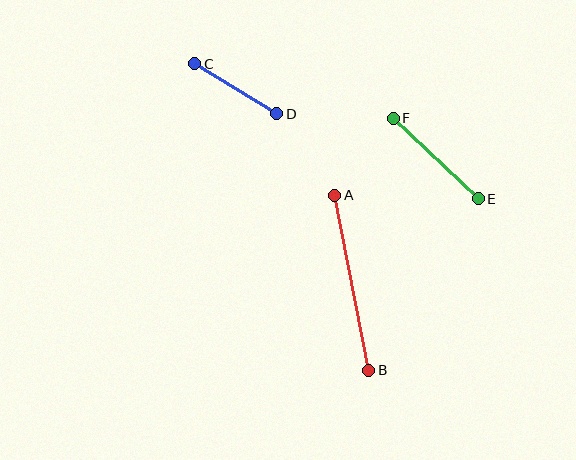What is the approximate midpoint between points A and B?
The midpoint is at approximately (352, 283) pixels.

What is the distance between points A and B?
The distance is approximately 178 pixels.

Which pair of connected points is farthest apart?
Points A and B are farthest apart.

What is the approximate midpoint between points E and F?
The midpoint is at approximately (436, 158) pixels.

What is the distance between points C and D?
The distance is approximately 96 pixels.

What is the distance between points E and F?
The distance is approximately 117 pixels.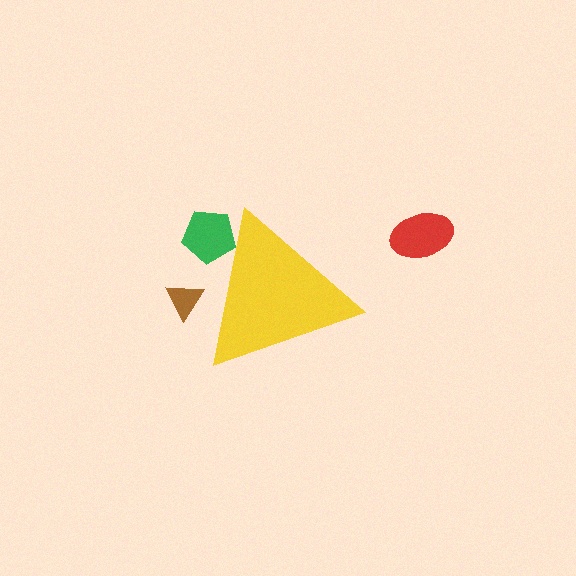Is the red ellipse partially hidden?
No, the red ellipse is fully visible.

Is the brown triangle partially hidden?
Yes, the brown triangle is partially hidden behind the yellow triangle.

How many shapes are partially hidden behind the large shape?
2 shapes are partially hidden.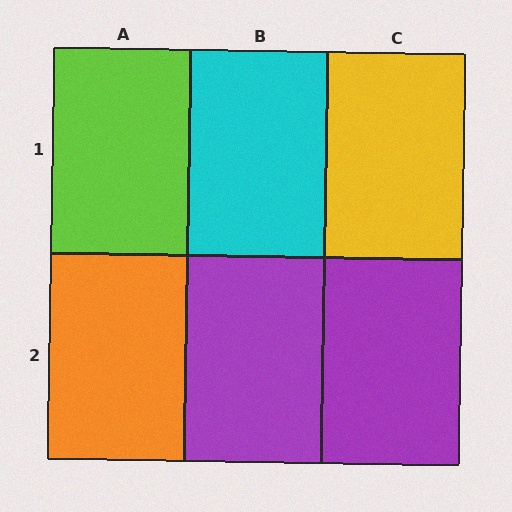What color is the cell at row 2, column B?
Purple.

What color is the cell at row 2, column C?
Purple.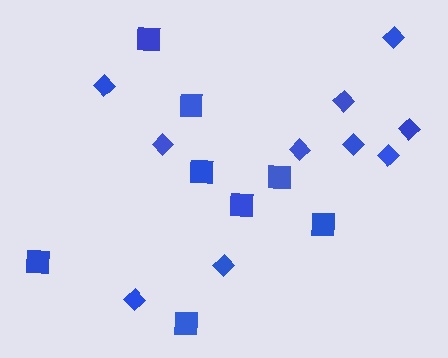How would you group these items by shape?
There are 2 groups: one group of squares (8) and one group of diamonds (10).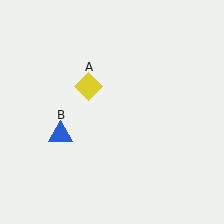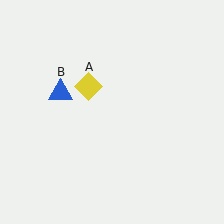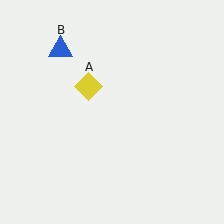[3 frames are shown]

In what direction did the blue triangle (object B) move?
The blue triangle (object B) moved up.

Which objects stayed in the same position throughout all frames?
Yellow diamond (object A) remained stationary.